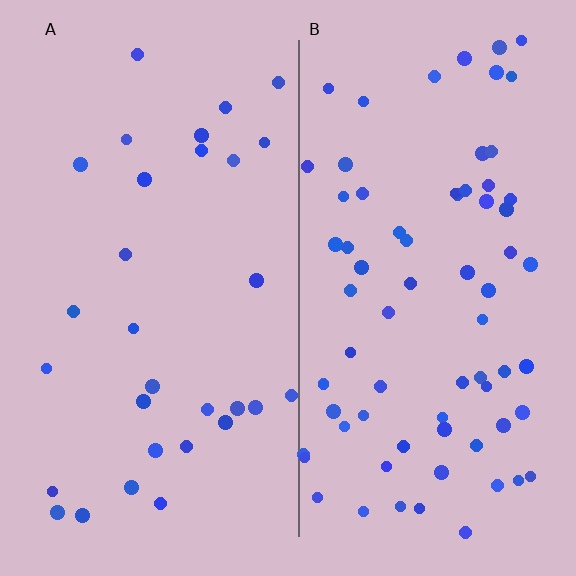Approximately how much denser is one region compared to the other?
Approximately 2.4× — region B over region A.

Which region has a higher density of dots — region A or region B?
B (the right).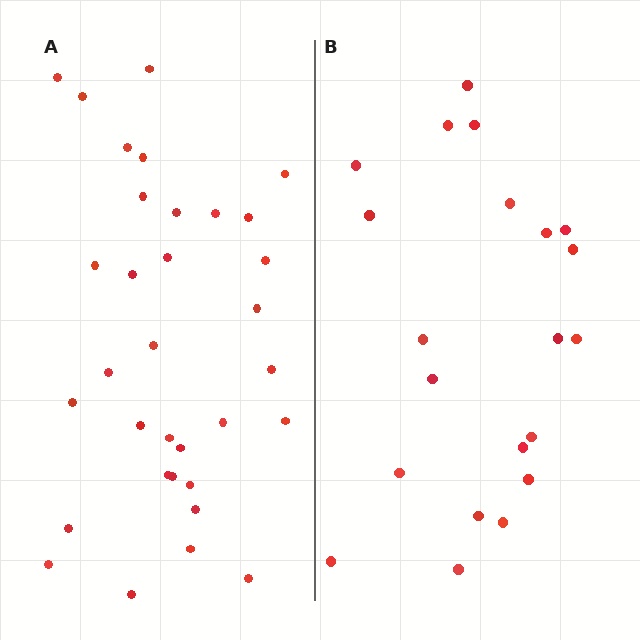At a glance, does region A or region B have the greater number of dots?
Region A (the left region) has more dots.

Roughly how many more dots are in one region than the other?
Region A has roughly 12 or so more dots than region B.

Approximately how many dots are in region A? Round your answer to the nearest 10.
About 30 dots. (The exact count is 33, which rounds to 30.)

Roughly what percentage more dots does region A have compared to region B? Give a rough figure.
About 55% more.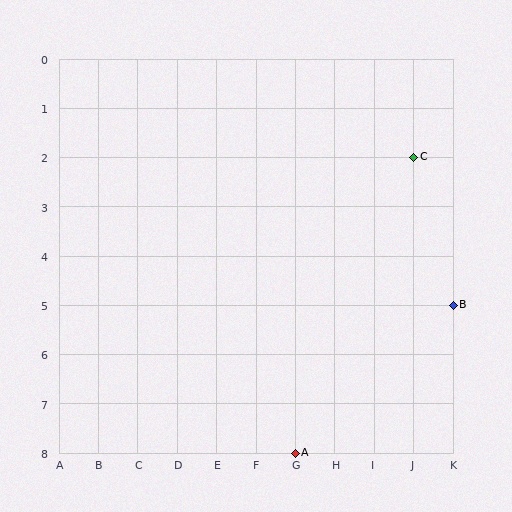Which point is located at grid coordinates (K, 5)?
Point B is at (K, 5).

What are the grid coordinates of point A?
Point A is at grid coordinates (G, 8).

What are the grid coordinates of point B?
Point B is at grid coordinates (K, 5).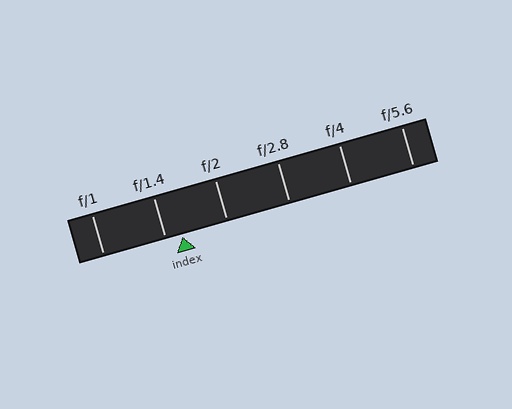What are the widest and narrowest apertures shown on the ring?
The widest aperture shown is f/1 and the narrowest is f/5.6.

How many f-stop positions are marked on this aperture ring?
There are 6 f-stop positions marked.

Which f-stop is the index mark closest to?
The index mark is closest to f/1.4.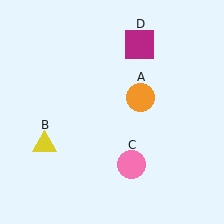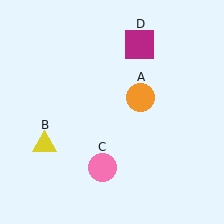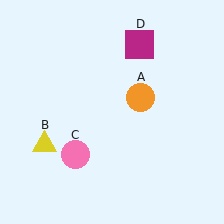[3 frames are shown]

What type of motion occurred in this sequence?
The pink circle (object C) rotated clockwise around the center of the scene.